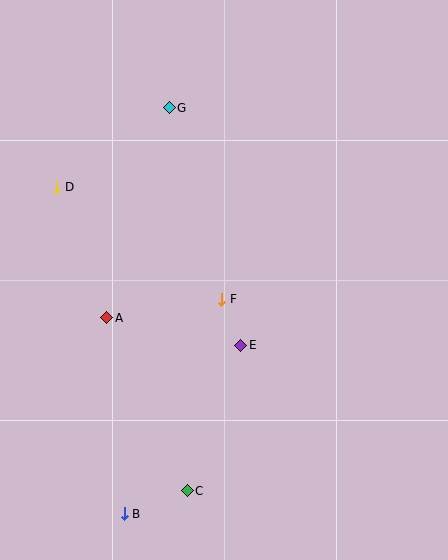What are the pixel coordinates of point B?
Point B is at (124, 514).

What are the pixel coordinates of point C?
Point C is at (187, 491).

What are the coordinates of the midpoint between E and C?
The midpoint between E and C is at (214, 418).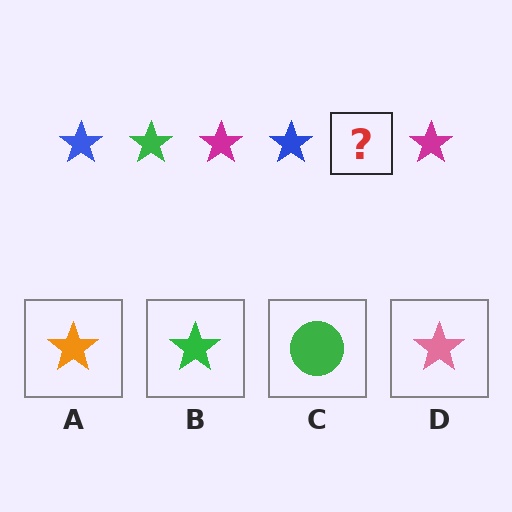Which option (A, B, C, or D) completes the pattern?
B.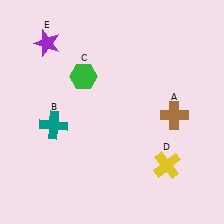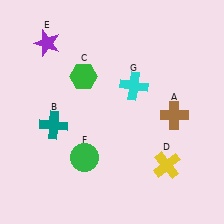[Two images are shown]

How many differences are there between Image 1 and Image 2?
There are 2 differences between the two images.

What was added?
A green circle (F), a cyan cross (G) were added in Image 2.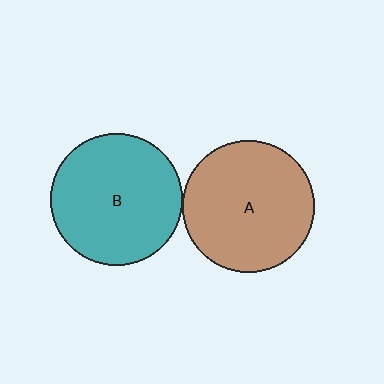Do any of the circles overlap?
No, none of the circles overlap.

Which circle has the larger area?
Circle A (brown).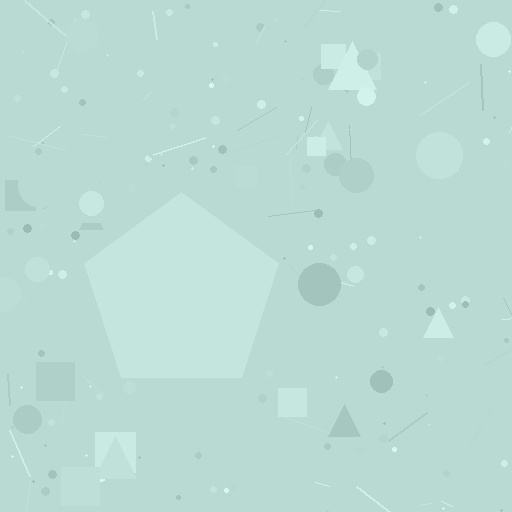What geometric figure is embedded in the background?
A pentagon is embedded in the background.